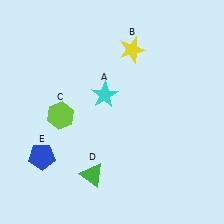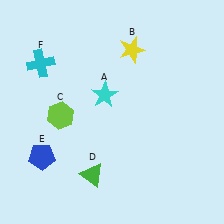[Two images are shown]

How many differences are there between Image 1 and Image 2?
There is 1 difference between the two images.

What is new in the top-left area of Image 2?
A cyan cross (F) was added in the top-left area of Image 2.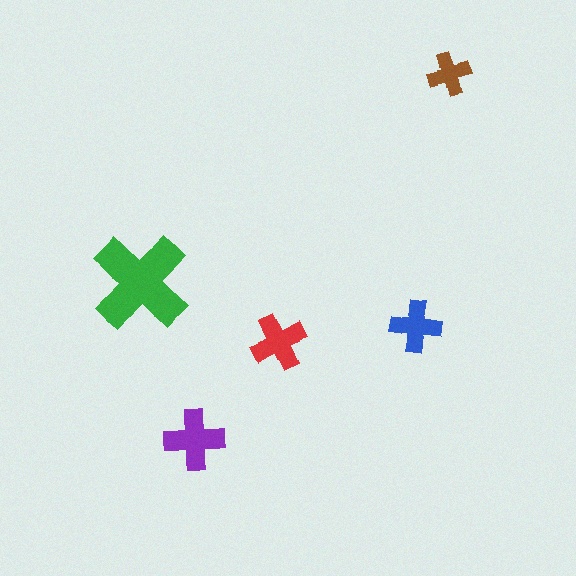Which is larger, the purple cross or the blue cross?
The purple one.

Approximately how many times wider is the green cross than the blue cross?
About 2 times wider.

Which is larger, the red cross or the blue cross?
The red one.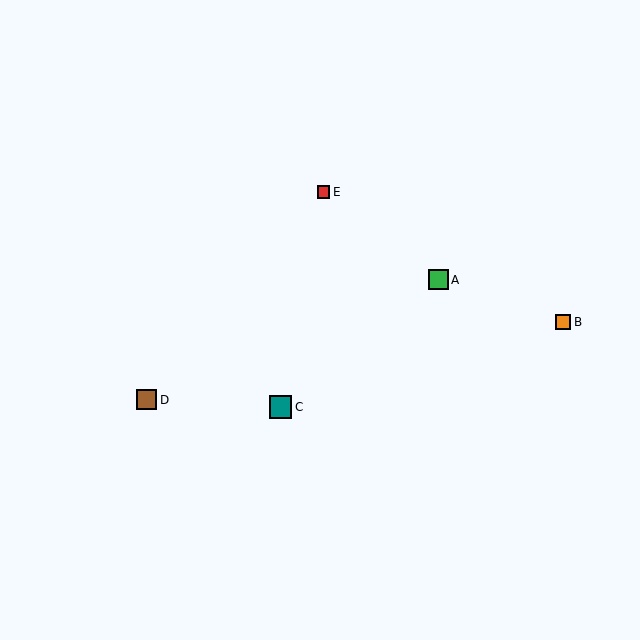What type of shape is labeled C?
Shape C is a teal square.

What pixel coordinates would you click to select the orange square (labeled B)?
Click at (563, 322) to select the orange square B.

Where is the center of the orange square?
The center of the orange square is at (563, 322).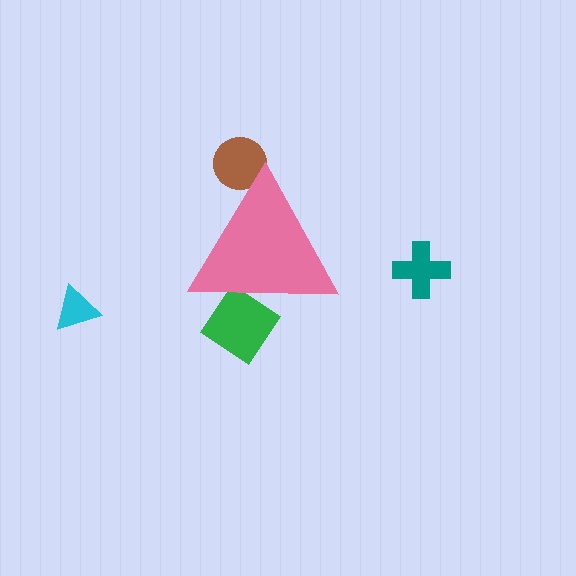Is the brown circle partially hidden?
Yes, the brown circle is partially hidden behind the pink triangle.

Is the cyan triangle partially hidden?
No, the cyan triangle is fully visible.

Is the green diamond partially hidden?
Yes, the green diamond is partially hidden behind the pink triangle.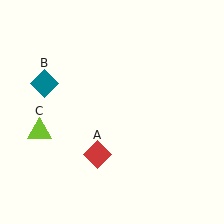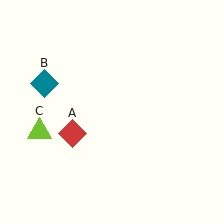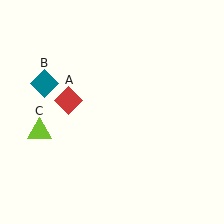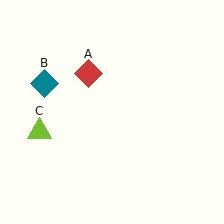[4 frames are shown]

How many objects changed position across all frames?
1 object changed position: red diamond (object A).